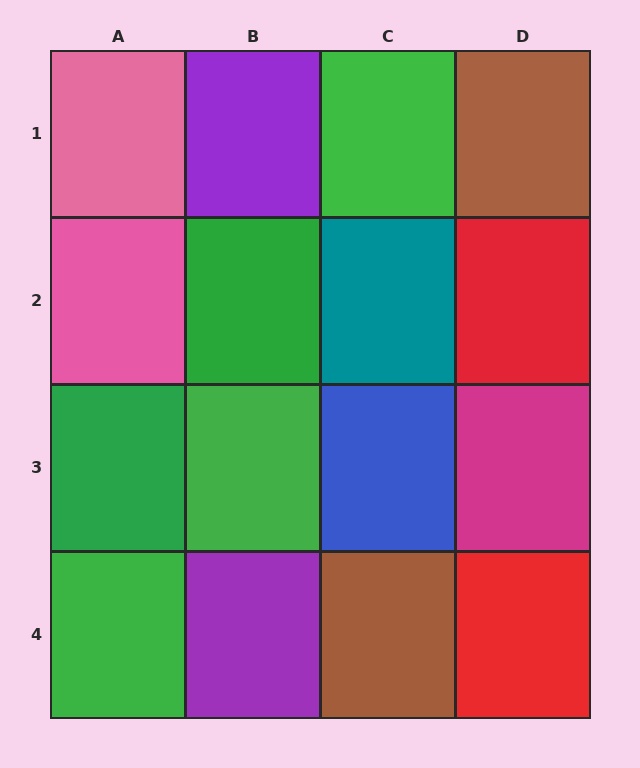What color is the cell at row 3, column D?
Magenta.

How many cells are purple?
2 cells are purple.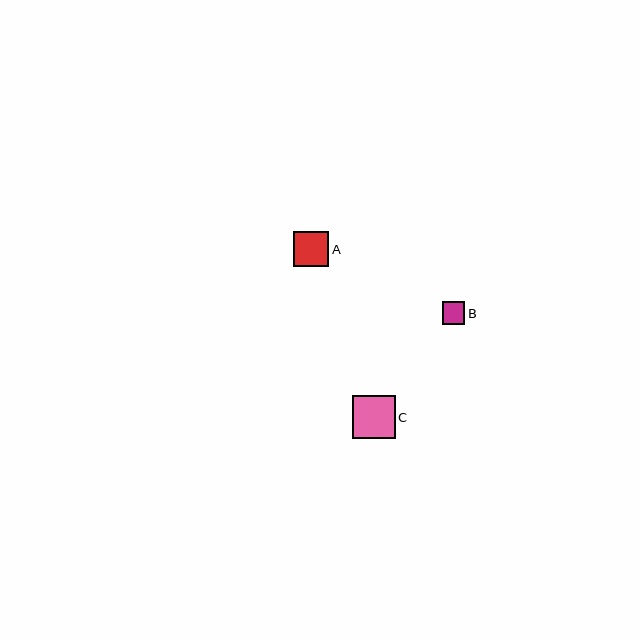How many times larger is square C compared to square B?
Square C is approximately 1.9 times the size of square B.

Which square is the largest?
Square C is the largest with a size of approximately 43 pixels.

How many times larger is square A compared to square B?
Square A is approximately 1.5 times the size of square B.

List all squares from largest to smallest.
From largest to smallest: C, A, B.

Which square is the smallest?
Square B is the smallest with a size of approximately 22 pixels.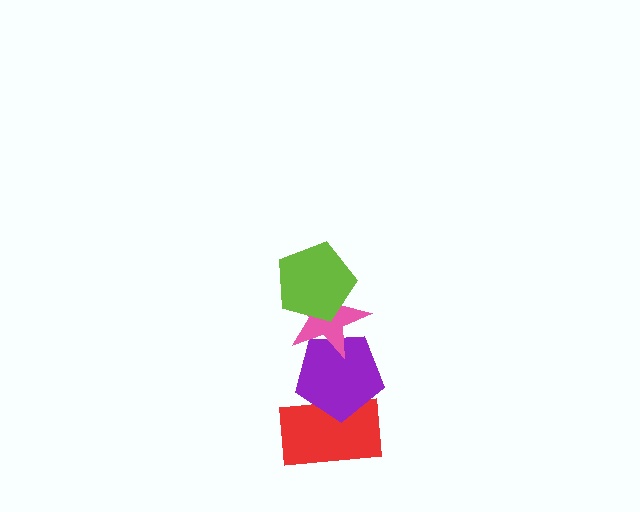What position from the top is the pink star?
The pink star is 2nd from the top.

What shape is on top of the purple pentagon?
The pink star is on top of the purple pentagon.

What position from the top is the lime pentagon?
The lime pentagon is 1st from the top.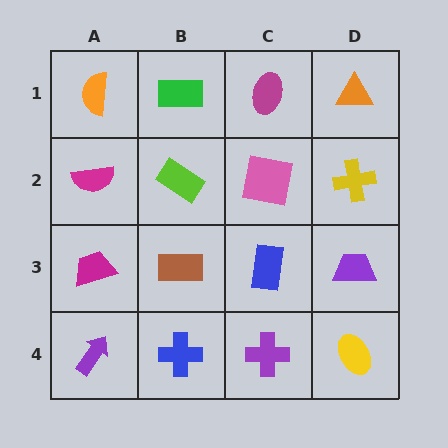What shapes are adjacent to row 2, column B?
A green rectangle (row 1, column B), a brown rectangle (row 3, column B), a magenta semicircle (row 2, column A), a pink square (row 2, column C).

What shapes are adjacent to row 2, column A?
An orange semicircle (row 1, column A), a magenta trapezoid (row 3, column A), a lime rectangle (row 2, column B).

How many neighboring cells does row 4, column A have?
2.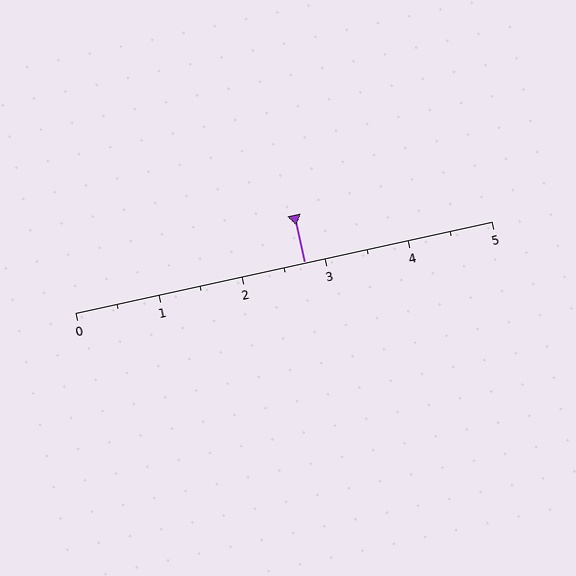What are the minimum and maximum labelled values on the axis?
The axis runs from 0 to 5.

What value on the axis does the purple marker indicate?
The marker indicates approximately 2.8.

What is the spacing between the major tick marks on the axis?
The major ticks are spaced 1 apart.